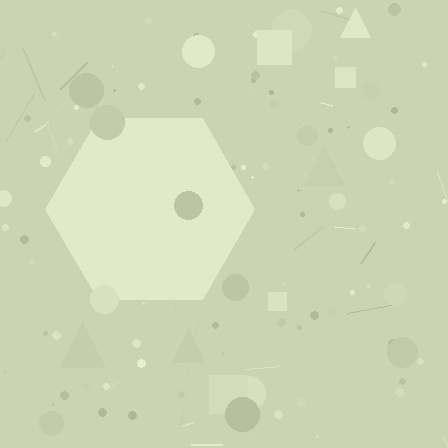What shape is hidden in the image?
A hexagon is hidden in the image.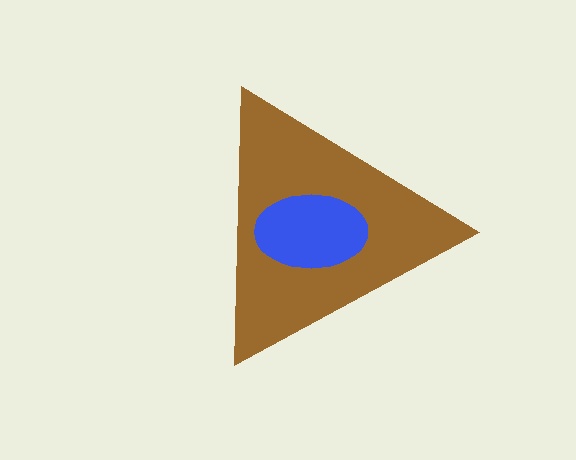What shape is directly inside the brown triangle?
The blue ellipse.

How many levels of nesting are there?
2.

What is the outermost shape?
The brown triangle.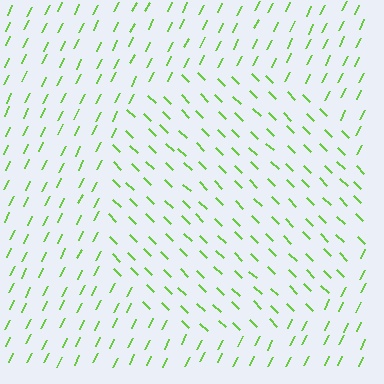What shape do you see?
I see a circle.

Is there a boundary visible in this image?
Yes, there is a texture boundary formed by a change in line orientation.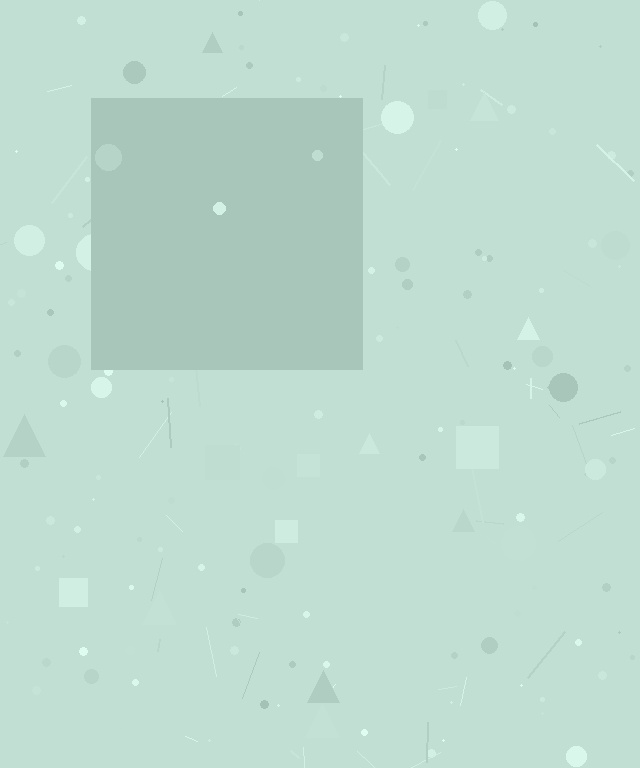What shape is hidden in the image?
A square is hidden in the image.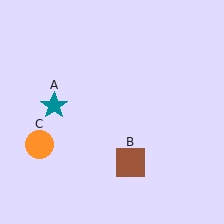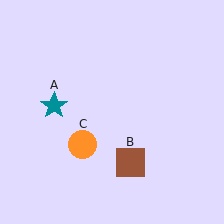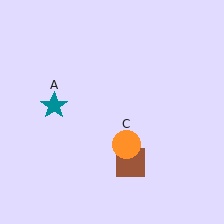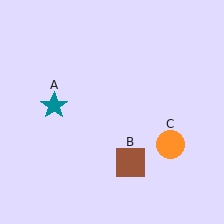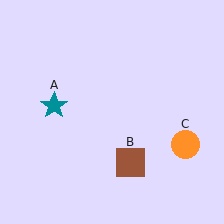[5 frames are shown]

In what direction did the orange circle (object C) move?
The orange circle (object C) moved right.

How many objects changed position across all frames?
1 object changed position: orange circle (object C).